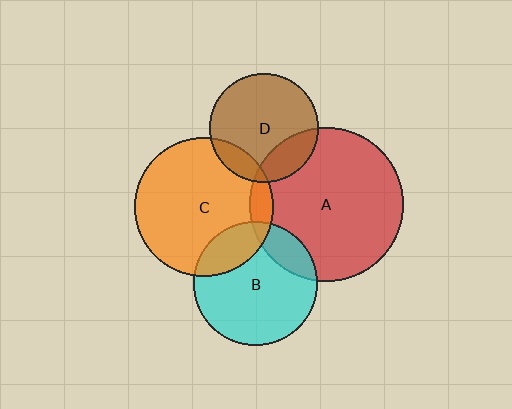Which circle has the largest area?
Circle A (red).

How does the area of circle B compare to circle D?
Approximately 1.3 times.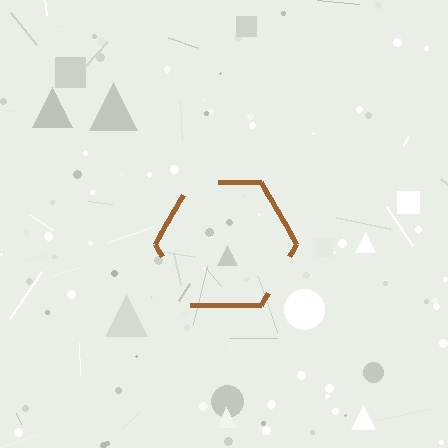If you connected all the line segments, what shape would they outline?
They would outline a hexagon.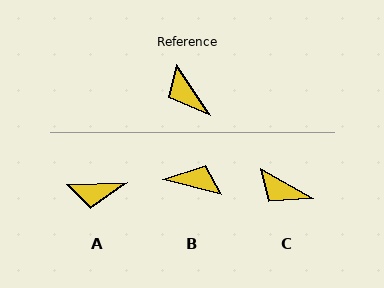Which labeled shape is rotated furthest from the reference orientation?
B, about 139 degrees away.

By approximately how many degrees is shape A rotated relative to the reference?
Approximately 58 degrees counter-clockwise.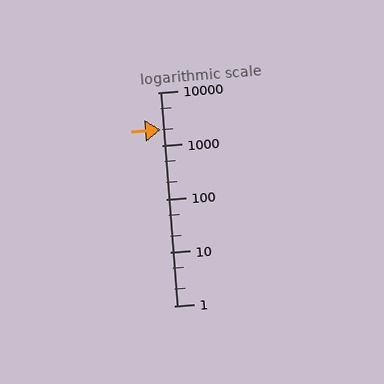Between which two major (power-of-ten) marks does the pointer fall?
The pointer is between 1000 and 10000.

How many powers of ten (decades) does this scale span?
The scale spans 4 decades, from 1 to 10000.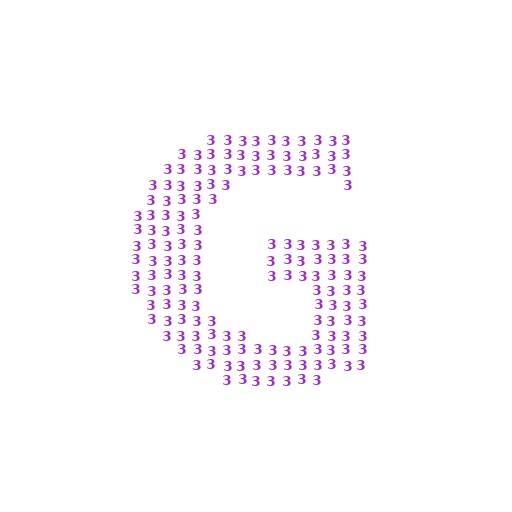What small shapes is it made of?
It is made of small digit 3's.